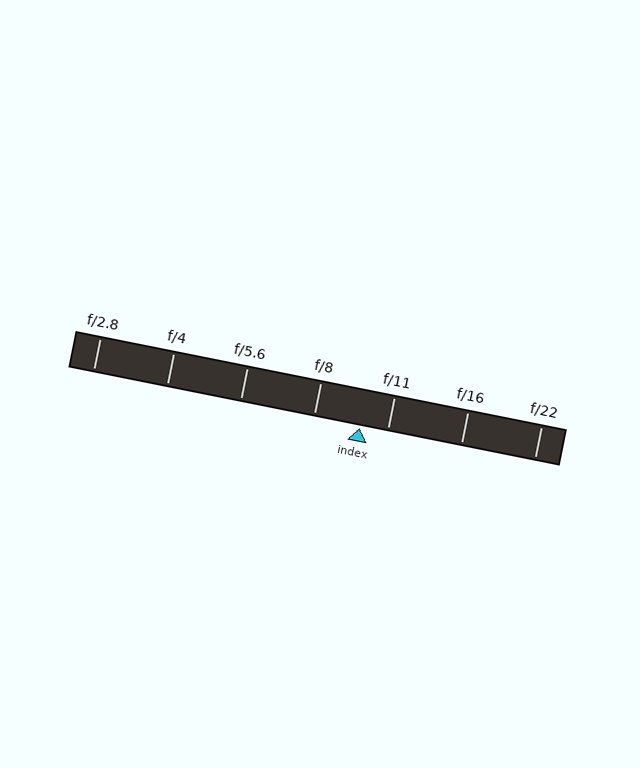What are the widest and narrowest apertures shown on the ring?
The widest aperture shown is f/2.8 and the narrowest is f/22.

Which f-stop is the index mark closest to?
The index mark is closest to f/11.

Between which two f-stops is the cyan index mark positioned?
The index mark is between f/8 and f/11.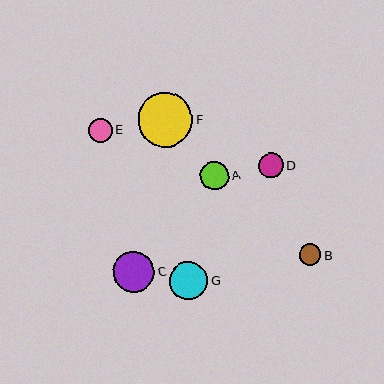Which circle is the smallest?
Circle B is the smallest with a size of approximately 22 pixels.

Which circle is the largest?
Circle F is the largest with a size of approximately 55 pixels.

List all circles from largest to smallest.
From largest to smallest: F, C, G, A, D, E, B.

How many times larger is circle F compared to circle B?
Circle F is approximately 2.5 times the size of circle B.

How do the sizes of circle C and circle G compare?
Circle C and circle G are approximately the same size.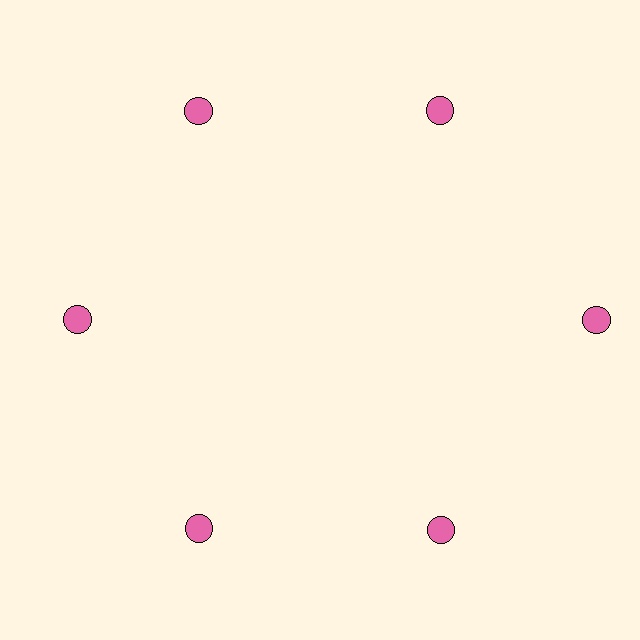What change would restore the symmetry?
The symmetry would be restored by moving it inward, back onto the ring so that all 6 circles sit at equal angles and equal distance from the center.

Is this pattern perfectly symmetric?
No. The 6 pink circles are arranged in a ring, but one element near the 3 o'clock position is pushed outward from the center, breaking the 6-fold rotational symmetry.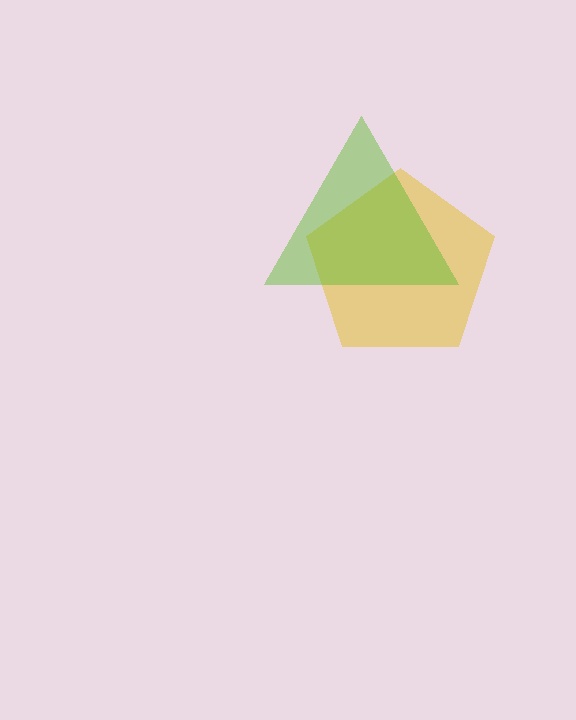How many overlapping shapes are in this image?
There are 2 overlapping shapes in the image.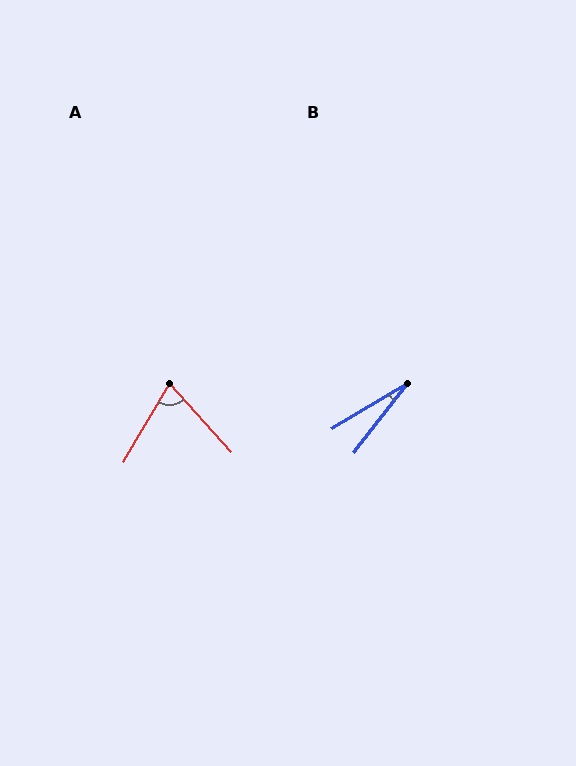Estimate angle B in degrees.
Approximately 22 degrees.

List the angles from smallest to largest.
B (22°), A (72°).